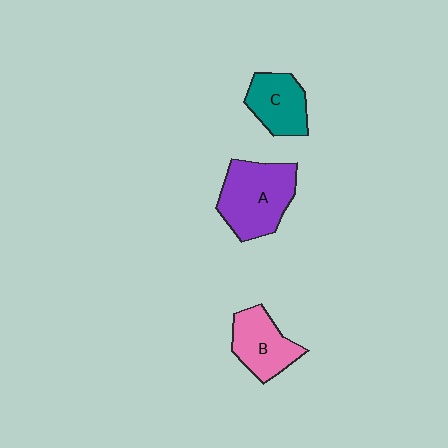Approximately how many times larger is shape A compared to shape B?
Approximately 1.4 times.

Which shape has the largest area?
Shape A (purple).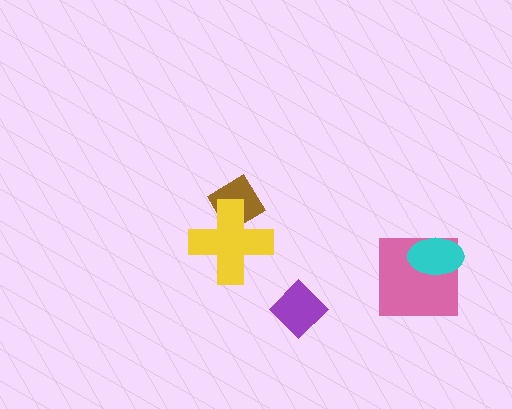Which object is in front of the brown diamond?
The yellow cross is in front of the brown diamond.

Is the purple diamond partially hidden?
No, no other shape covers it.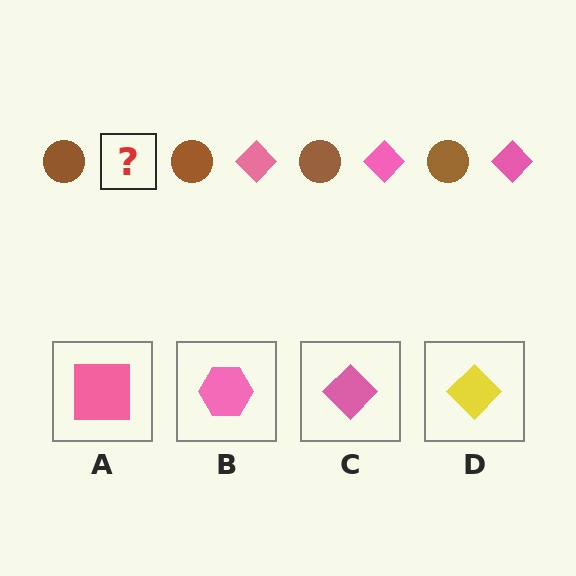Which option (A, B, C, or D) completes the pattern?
C.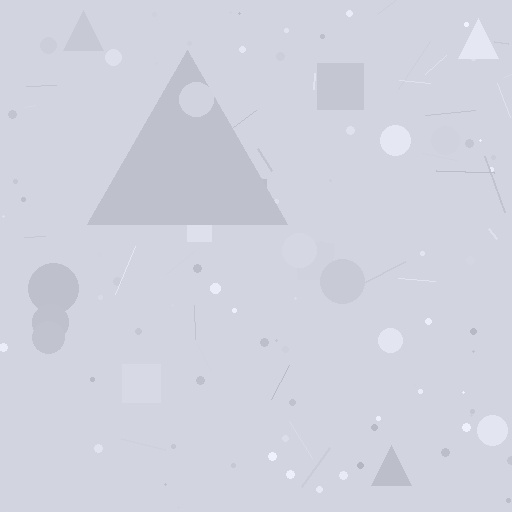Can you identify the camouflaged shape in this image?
The camouflaged shape is a triangle.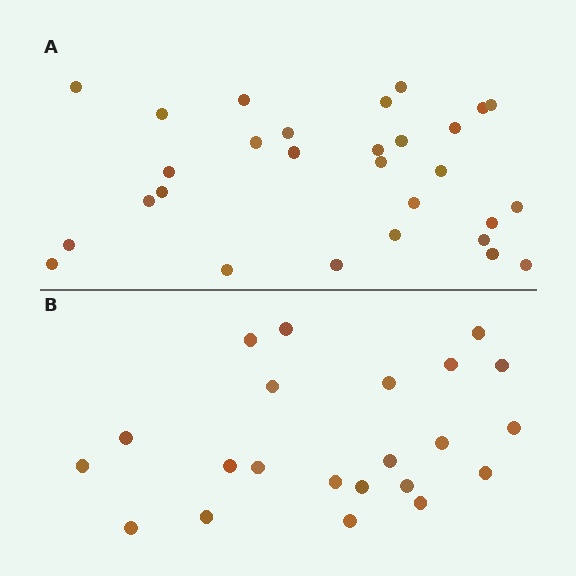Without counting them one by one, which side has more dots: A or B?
Region A (the top region) has more dots.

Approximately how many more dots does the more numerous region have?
Region A has roughly 8 or so more dots than region B.